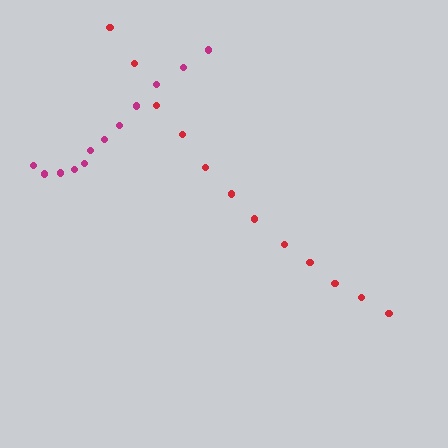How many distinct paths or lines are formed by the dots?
There are 2 distinct paths.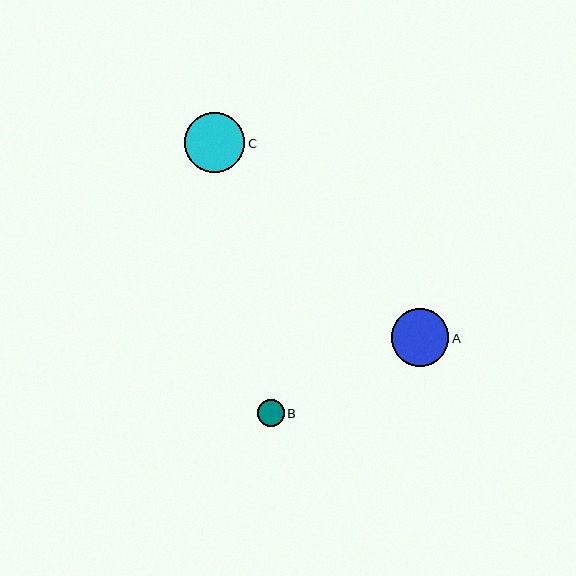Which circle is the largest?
Circle C is the largest with a size of approximately 60 pixels.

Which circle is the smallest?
Circle B is the smallest with a size of approximately 26 pixels.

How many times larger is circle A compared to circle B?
Circle A is approximately 2.2 times the size of circle B.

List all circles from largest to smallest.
From largest to smallest: C, A, B.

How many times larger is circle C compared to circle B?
Circle C is approximately 2.3 times the size of circle B.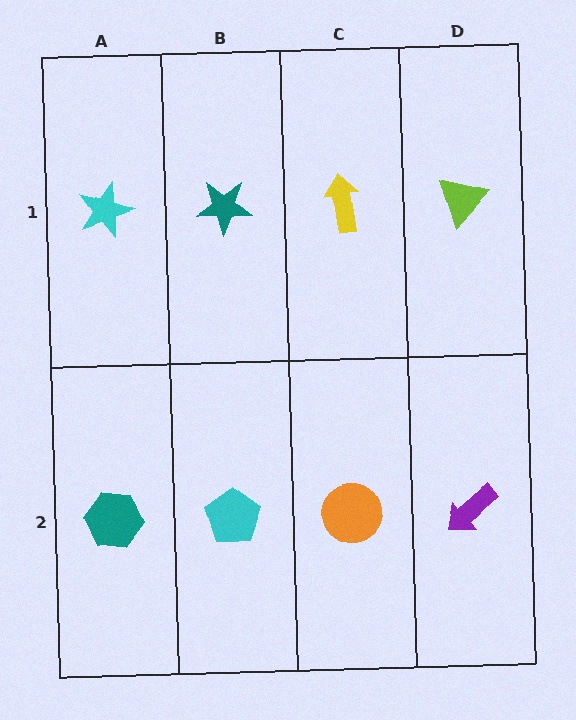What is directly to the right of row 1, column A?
A teal star.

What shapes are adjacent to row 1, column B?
A cyan pentagon (row 2, column B), a cyan star (row 1, column A), a yellow arrow (row 1, column C).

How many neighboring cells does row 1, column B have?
3.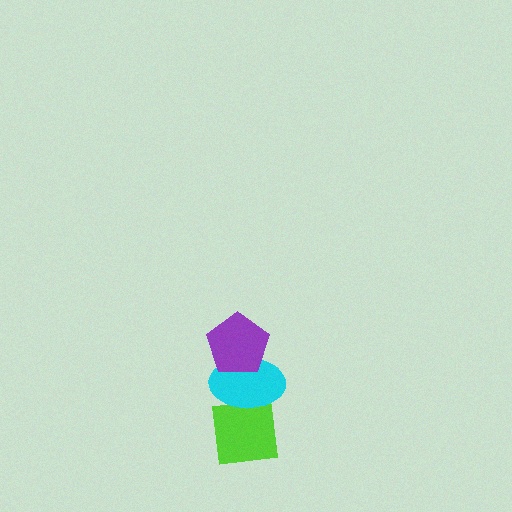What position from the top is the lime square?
The lime square is 3rd from the top.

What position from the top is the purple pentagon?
The purple pentagon is 1st from the top.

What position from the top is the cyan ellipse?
The cyan ellipse is 2nd from the top.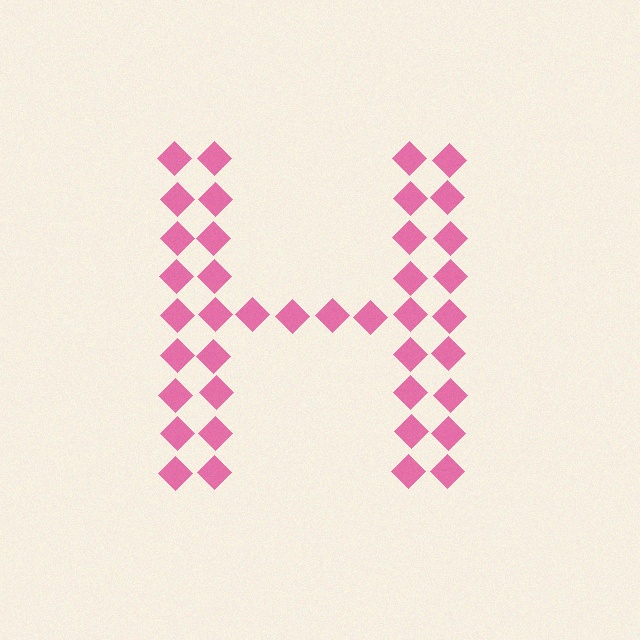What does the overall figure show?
The overall figure shows the letter H.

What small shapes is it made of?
It is made of small diamonds.